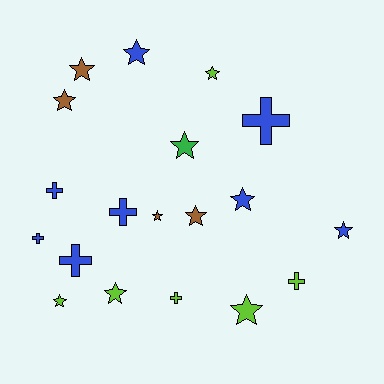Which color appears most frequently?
Blue, with 8 objects.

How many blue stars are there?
There are 3 blue stars.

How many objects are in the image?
There are 19 objects.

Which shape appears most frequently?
Star, with 12 objects.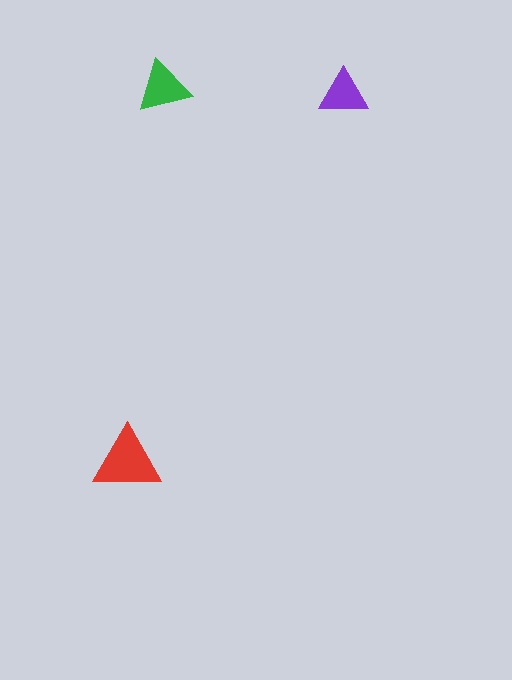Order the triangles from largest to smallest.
the red one, the green one, the purple one.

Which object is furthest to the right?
The purple triangle is rightmost.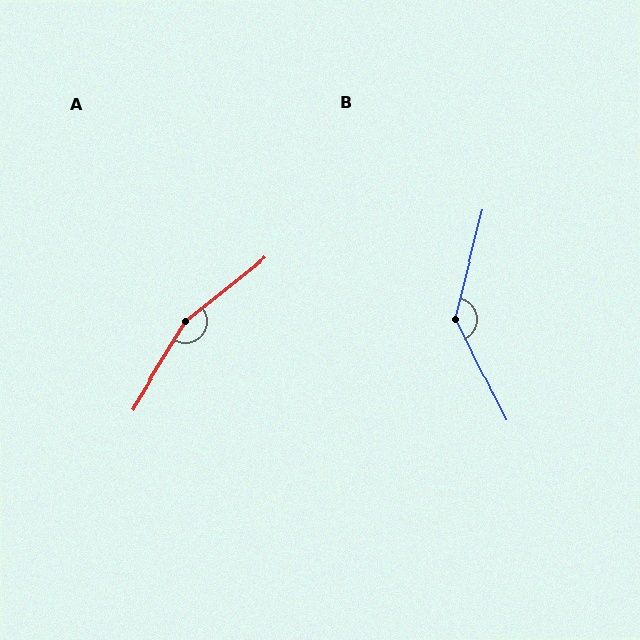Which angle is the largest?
A, at approximately 160 degrees.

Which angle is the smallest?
B, at approximately 139 degrees.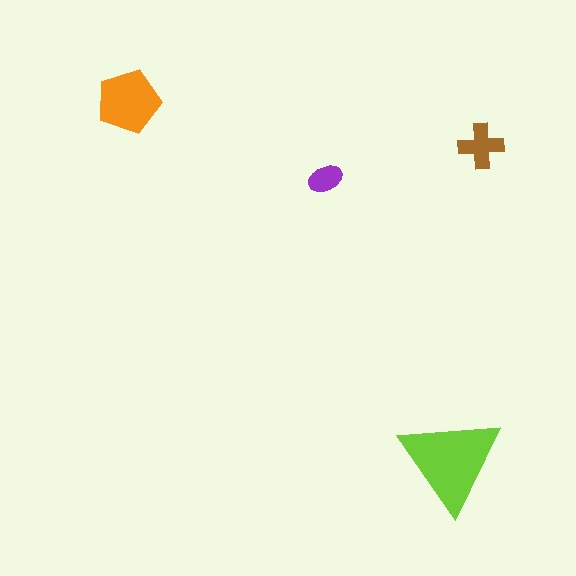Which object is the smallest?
The purple ellipse.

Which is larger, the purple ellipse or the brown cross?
The brown cross.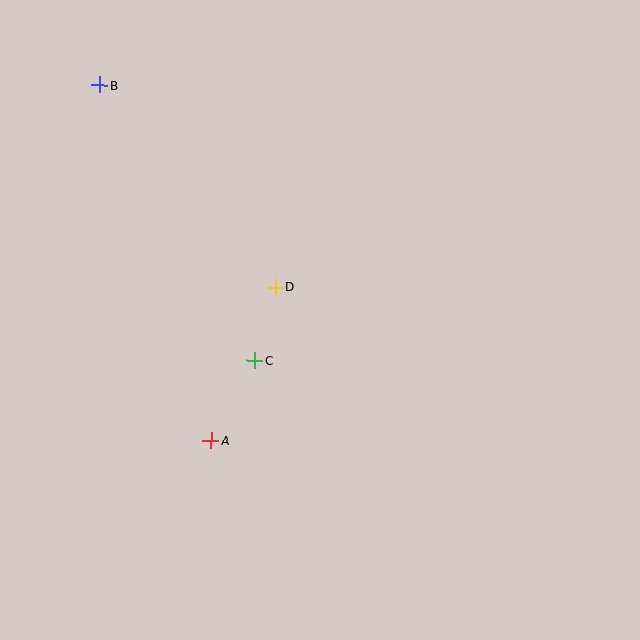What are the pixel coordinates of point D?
Point D is at (275, 287).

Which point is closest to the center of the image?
Point D at (275, 287) is closest to the center.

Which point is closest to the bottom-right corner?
Point A is closest to the bottom-right corner.